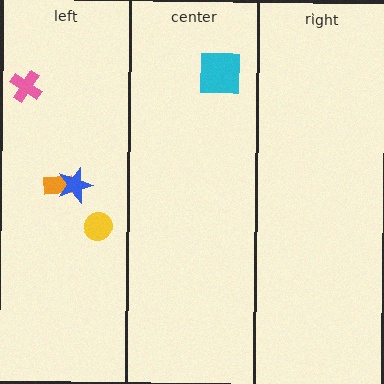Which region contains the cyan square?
The center region.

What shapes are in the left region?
The pink cross, the orange rectangle, the yellow circle, the blue star.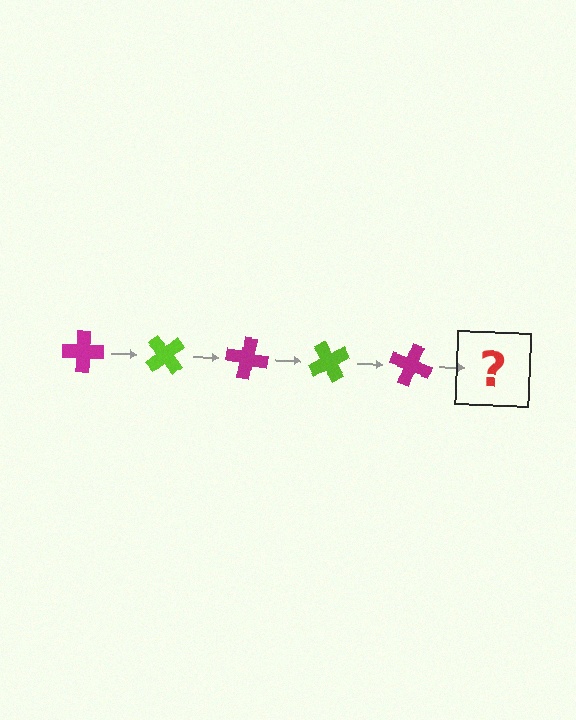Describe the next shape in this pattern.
It should be a lime cross, rotated 250 degrees from the start.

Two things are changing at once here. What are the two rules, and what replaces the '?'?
The two rules are that it rotates 50 degrees each step and the color cycles through magenta and lime. The '?' should be a lime cross, rotated 250 degrees from the start.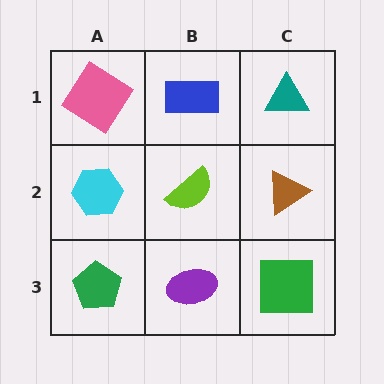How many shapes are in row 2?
3 shapes.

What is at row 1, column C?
A teal triangle.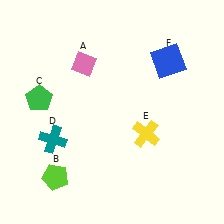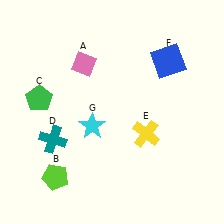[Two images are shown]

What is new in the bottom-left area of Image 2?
A cyan star (G) was added in the bottom-left area of Image 2.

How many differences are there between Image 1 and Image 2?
There is 1 difference between the two images.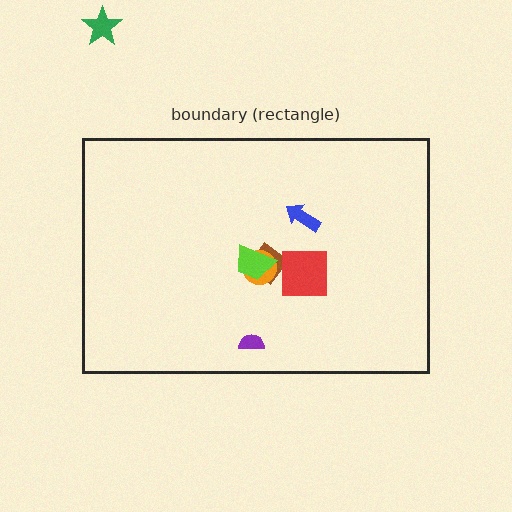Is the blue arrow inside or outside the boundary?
Inside.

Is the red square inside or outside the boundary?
Inside.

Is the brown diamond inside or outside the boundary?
Inside.